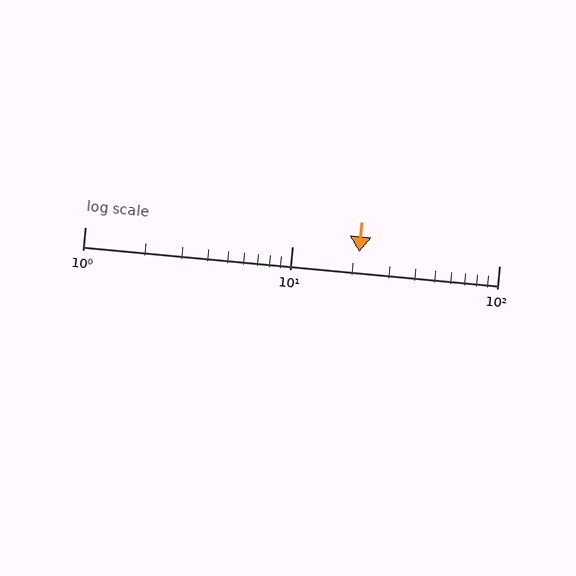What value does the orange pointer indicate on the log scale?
The pointer indicates approximately 21.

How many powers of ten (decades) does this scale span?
The scale spans 2 decades, from 1 to 100.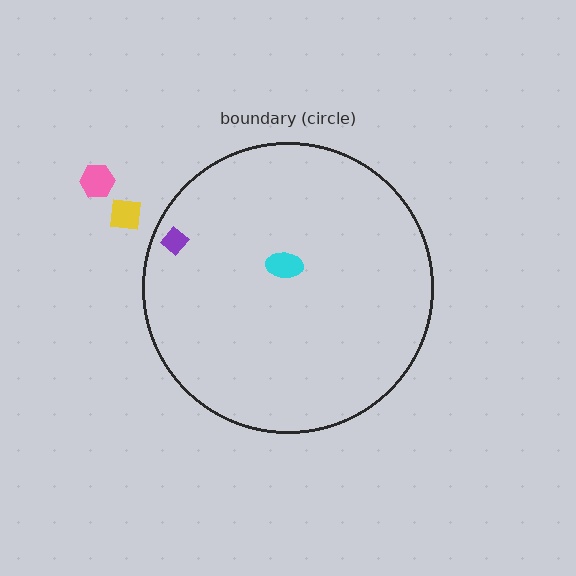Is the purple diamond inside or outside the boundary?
Inside.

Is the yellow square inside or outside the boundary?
Outside.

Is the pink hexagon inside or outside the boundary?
Outside.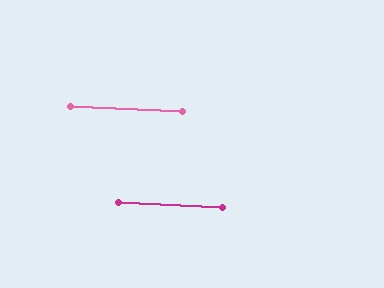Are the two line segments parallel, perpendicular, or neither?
Parallel — their directions differ by only 0.2°.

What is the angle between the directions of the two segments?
Approximately 0 degrees.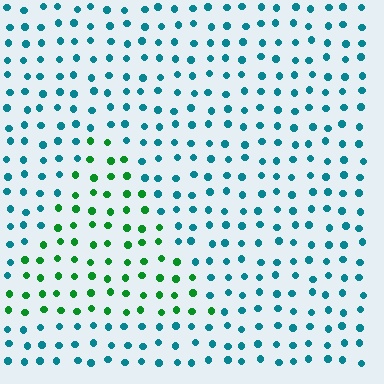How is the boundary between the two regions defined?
The boundary is defined purely by a slight shift in hue (about 53 degrees). Spacing, size, and orientation are identical on both sides.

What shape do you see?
I see a triangle.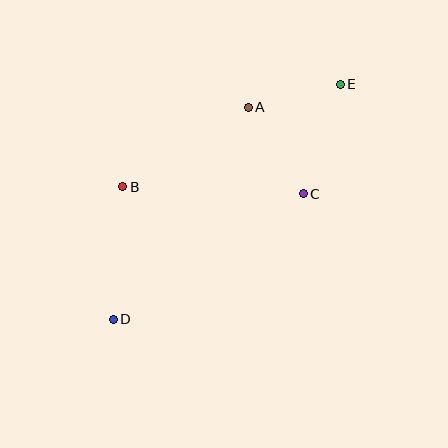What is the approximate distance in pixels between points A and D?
The distance between A and D is approximately 251 pixels.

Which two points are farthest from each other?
Points D and E are farthest from each other.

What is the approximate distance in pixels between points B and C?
The distance between B and C is approximately 180 pixels.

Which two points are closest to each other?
Points A and E are closest to each other.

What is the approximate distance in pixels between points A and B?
The distance between A and B is approximately 148 pixels.